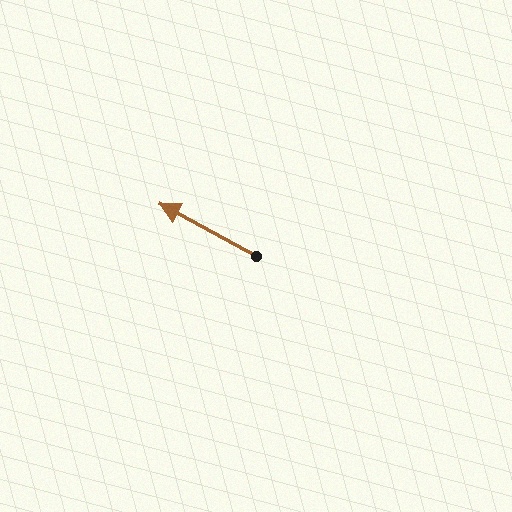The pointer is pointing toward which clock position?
Roughly 10 o'clock.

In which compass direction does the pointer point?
Northwest.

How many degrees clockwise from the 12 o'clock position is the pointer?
Approximately 299 degrees.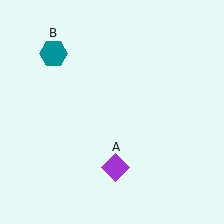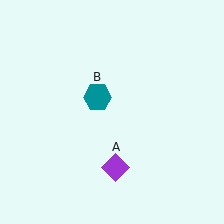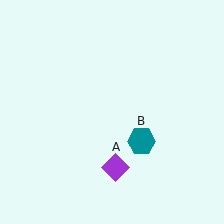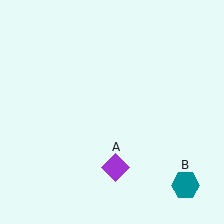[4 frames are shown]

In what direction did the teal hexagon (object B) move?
The teal hexagon (object B) moved down and to the right.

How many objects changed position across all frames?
1 object changed position: teal hexagon (object B).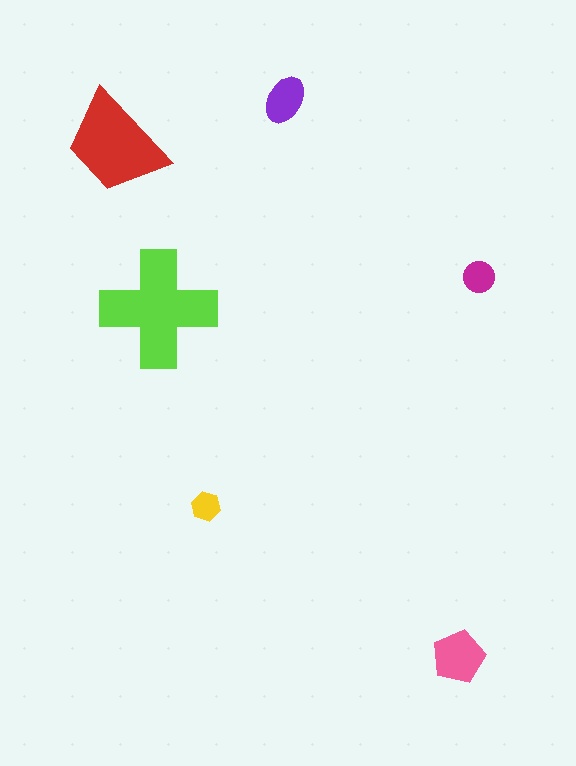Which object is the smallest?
The yellow hexagon.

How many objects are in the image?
There are 6 objects in the image.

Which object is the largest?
The lime cross.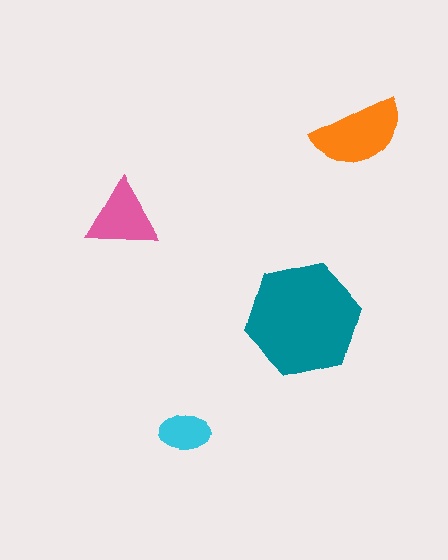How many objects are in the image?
There are 4 objects in the image.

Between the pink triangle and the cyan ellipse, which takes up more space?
The pink triangle.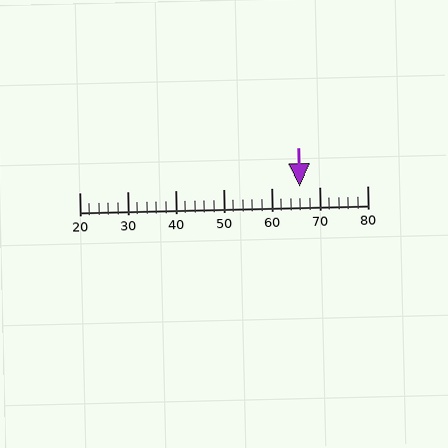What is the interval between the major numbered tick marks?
The major tick marks are spaced 10 units apart.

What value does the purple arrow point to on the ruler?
The purple arrow points to approximately 66.